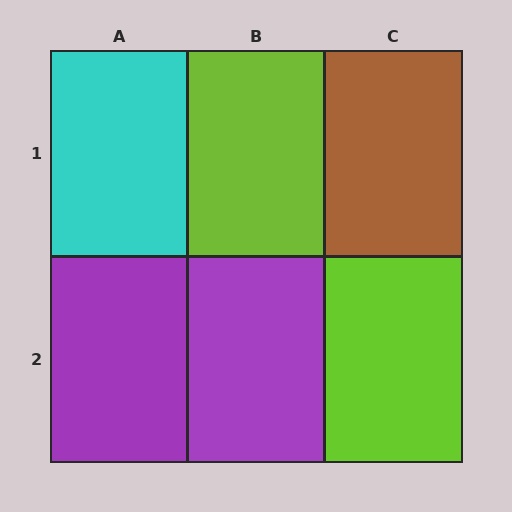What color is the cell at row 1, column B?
Lime.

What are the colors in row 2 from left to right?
Purple, purple, lime.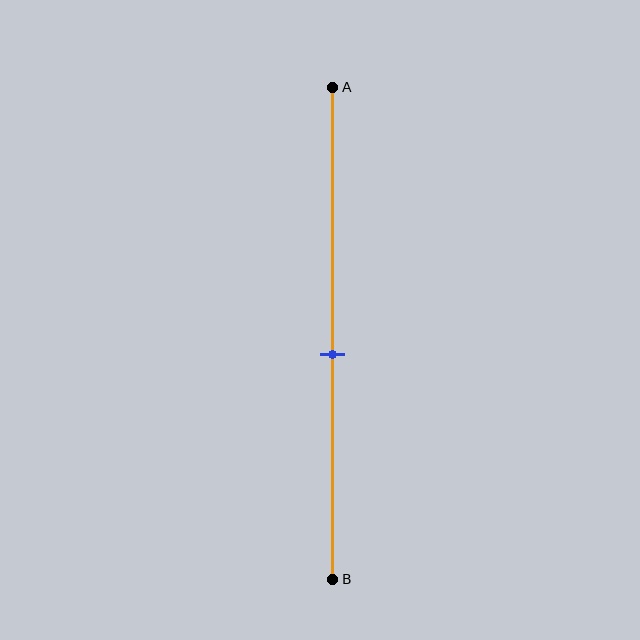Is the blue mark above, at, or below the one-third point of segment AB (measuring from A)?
The blue mark is below the one-third point of segment AB.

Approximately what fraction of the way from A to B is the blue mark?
The blue mark is approximately 55% of the way from A to B.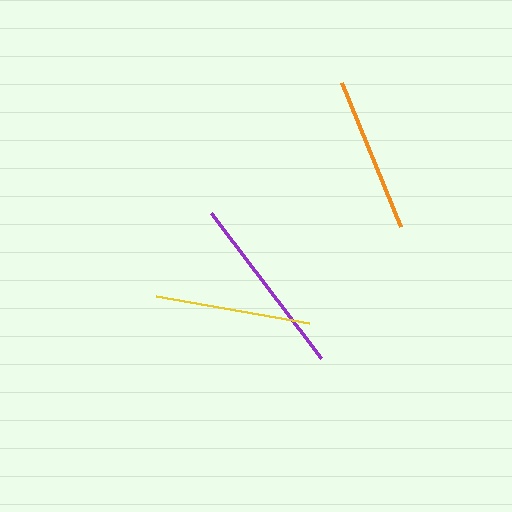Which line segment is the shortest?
The yellow line is the shortest at approximately 155 pixels.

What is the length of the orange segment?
The orange segment is approximately 157 pixels long.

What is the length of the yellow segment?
The yellow segment is approximately 155 pixels long.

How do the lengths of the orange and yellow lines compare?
The orange and yellow lines are approximately the same length.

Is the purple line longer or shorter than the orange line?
The purple line is longer than the orange line.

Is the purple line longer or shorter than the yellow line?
The purple line is longer than the yellow line.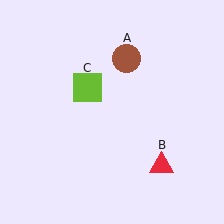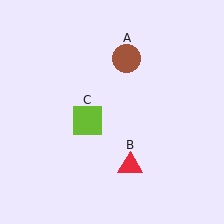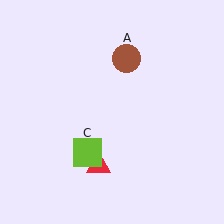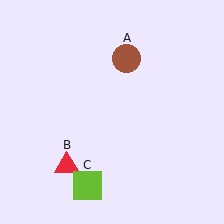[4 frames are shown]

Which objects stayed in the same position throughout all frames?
Brown circle (object A) remained stationary.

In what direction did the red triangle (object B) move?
The red triangle (object B) moved left.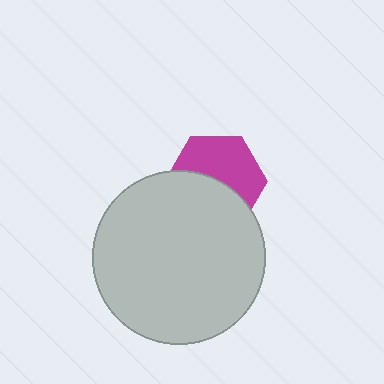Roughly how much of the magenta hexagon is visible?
About half of it is visible (roughly 52%).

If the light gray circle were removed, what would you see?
You would see the complete magenta hexagon.